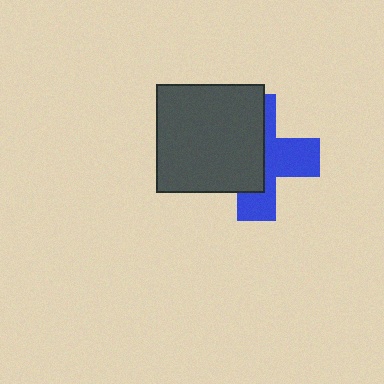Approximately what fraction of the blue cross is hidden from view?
Roughly 54% of the blue cross is hidden behind the dark gray square.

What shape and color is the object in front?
The object in front is a dark gray square.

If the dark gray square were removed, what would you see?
You would see the complete blue cross.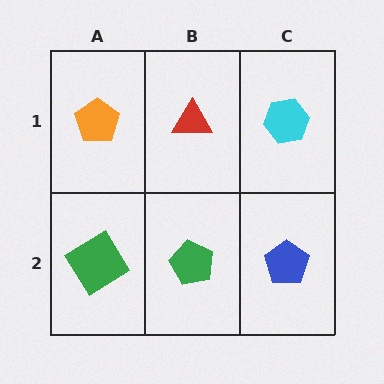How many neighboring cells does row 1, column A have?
2.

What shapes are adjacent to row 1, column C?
A blue pentagon (row 2, column C), a red triangle (row 1, column B).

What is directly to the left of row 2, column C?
A green pentagon.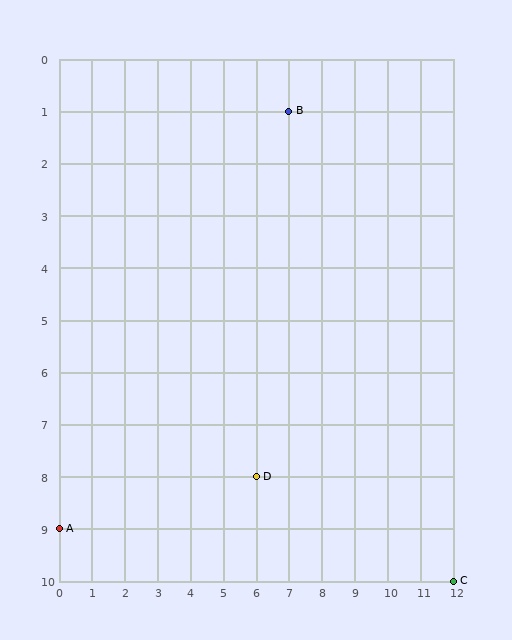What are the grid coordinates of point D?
Point D is at grid coordinates (6, 8).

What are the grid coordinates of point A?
Point A is at grid coordinates (0, 9).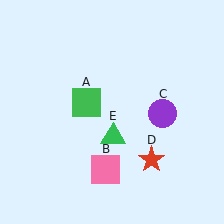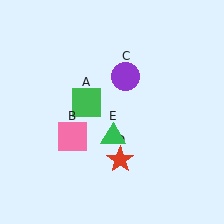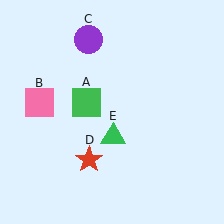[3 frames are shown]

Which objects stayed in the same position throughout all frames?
Green square (object A) and green triangle (object E) remained stationary.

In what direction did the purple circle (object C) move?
The purple circle (object C) moved up and to the left.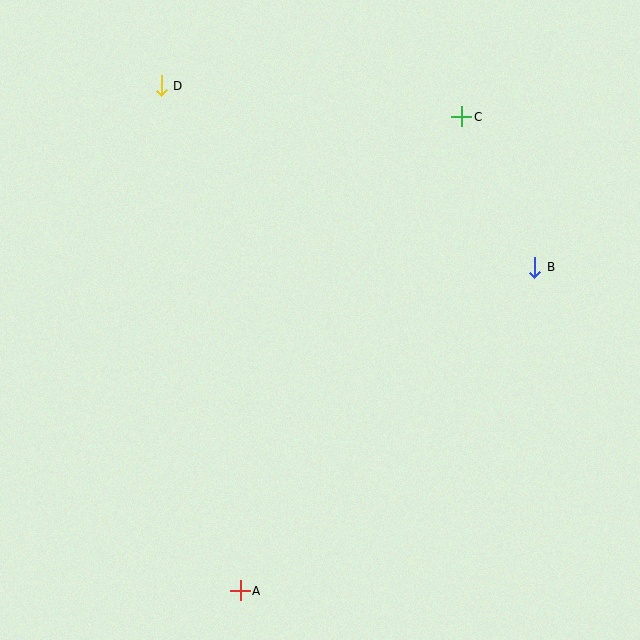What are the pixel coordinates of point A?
Point A is at (240, 591).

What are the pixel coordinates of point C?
Point C is at (462, 117).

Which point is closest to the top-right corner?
Point C is closest to the top-right corner.